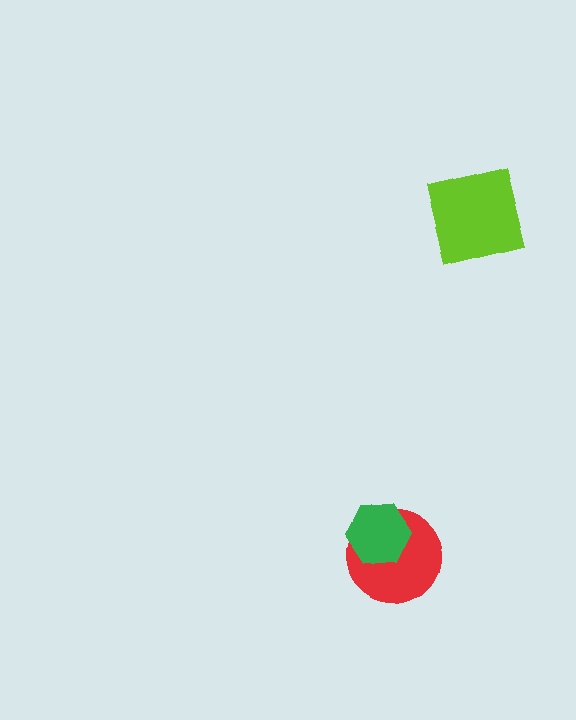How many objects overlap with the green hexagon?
1 object overlaps with the green hexagon.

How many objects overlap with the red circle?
1 object overlaps with the red circle.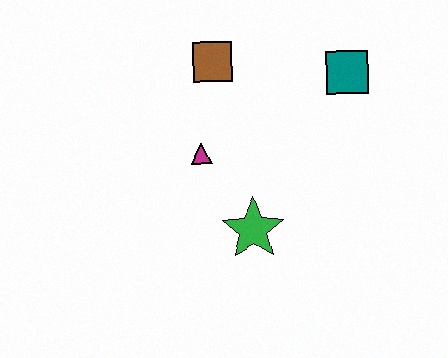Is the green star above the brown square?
No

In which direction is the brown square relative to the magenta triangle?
The brown square is above the magenta triangle.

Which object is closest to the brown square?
The magenta triangle is closest to the brown square.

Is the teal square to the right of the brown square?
Yes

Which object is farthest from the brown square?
The green star is farthest from the brown square.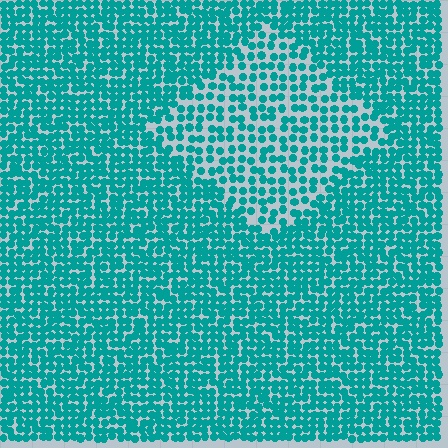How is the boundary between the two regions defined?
The boundary is defined by a change in element density (approximately 1.8x ratio). All elements are the same color, size, and shape.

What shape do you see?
I see a diamond.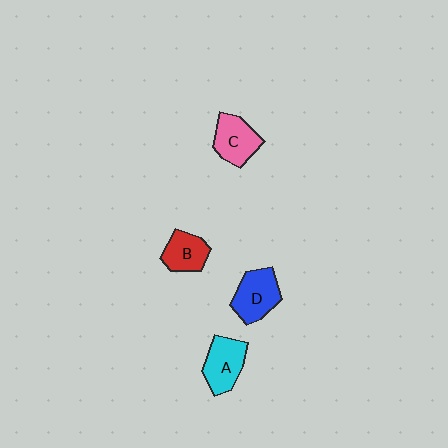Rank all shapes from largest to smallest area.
From largest to smallest: D (blue), A (cyan), C (pink), B (red).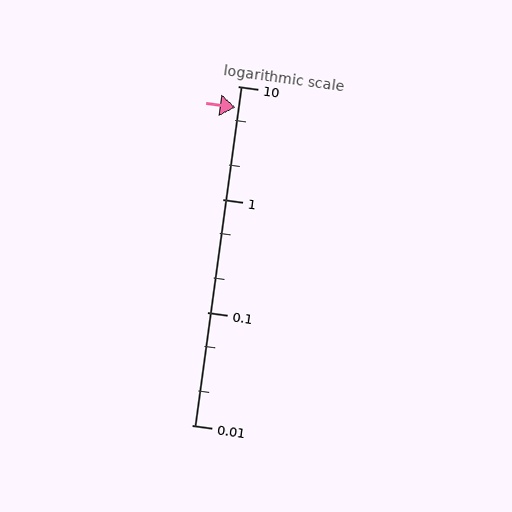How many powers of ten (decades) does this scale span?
The scale spans 3 decades, from 0.01 to 10.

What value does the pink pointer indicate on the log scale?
The pointer indicates approximately 6.5.